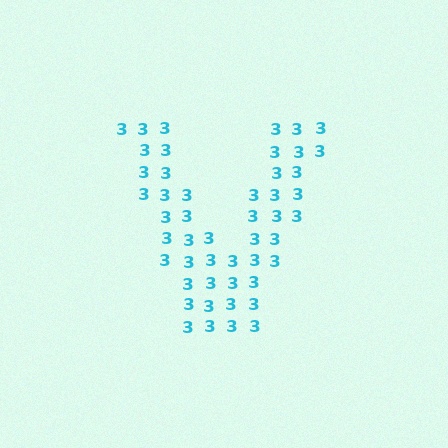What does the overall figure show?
The overall figure shows the letter V.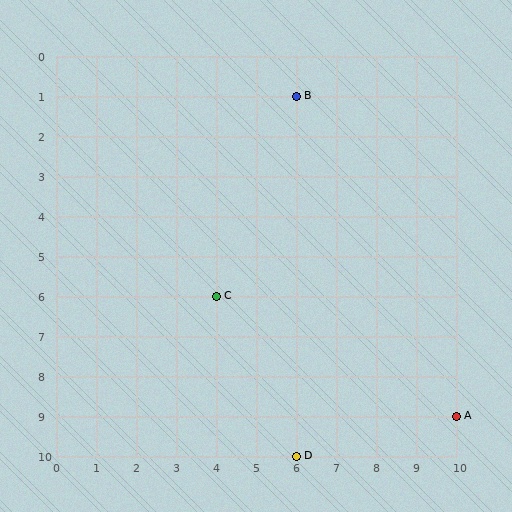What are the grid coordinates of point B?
Point B is at grid coordinates (6, 1).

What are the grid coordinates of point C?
Point C is at grid coordinates (4, 6).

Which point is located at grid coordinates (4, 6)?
Point C is at (4, 6).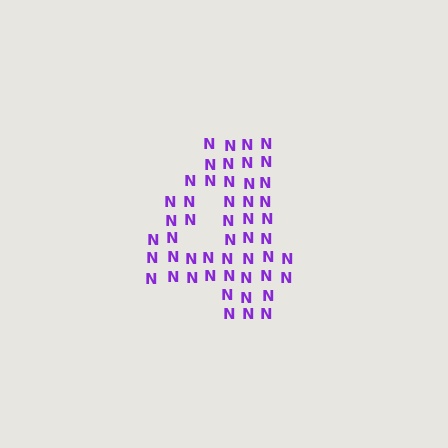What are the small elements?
The small elements are letter N's.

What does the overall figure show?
The overall figure shows the digit 4.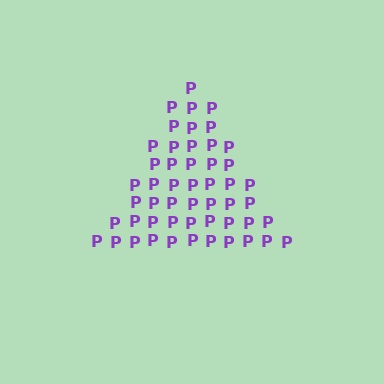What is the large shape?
The large shape is a triangle.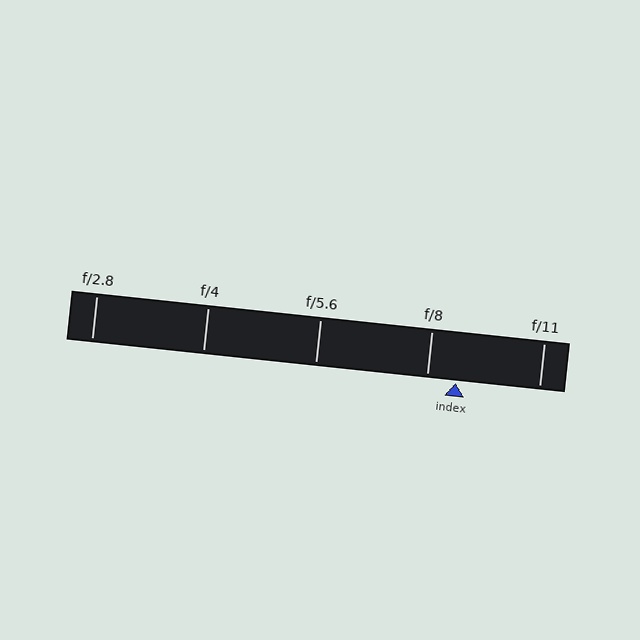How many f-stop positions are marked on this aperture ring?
There are 5 f-stop positions marked.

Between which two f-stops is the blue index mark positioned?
The index mark is between f/8 and f/11.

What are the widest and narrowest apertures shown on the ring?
The widest aperture shown is f/2.8 and the narrowest is f/11.